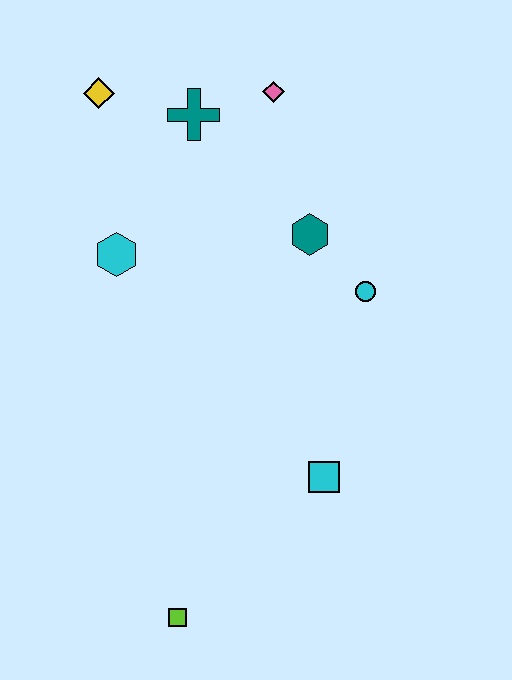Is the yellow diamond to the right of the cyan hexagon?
No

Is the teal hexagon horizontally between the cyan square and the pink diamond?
Yes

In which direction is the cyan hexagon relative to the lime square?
The cyan hexagon is above the lime square.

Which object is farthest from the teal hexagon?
The lime square is farthest from the teal hexagon.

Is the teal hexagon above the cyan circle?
Yes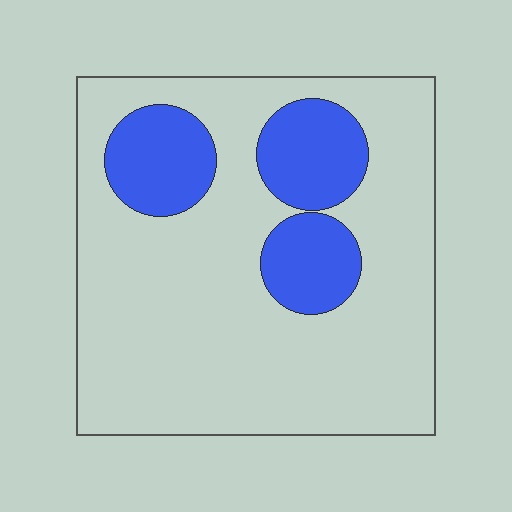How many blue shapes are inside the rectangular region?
3.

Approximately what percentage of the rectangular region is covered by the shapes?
Approximately 20%.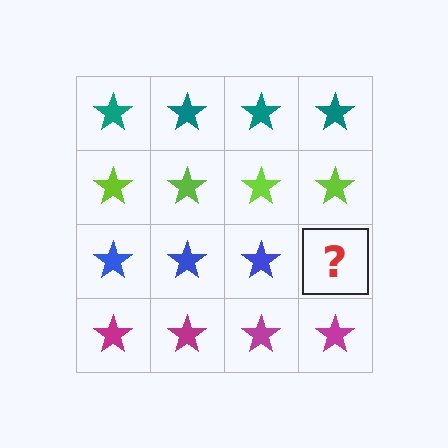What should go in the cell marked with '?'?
The missing cell should contain a blue star.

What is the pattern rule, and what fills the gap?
The rule is that each row has a consistent color. The gap should be filled with a blue star.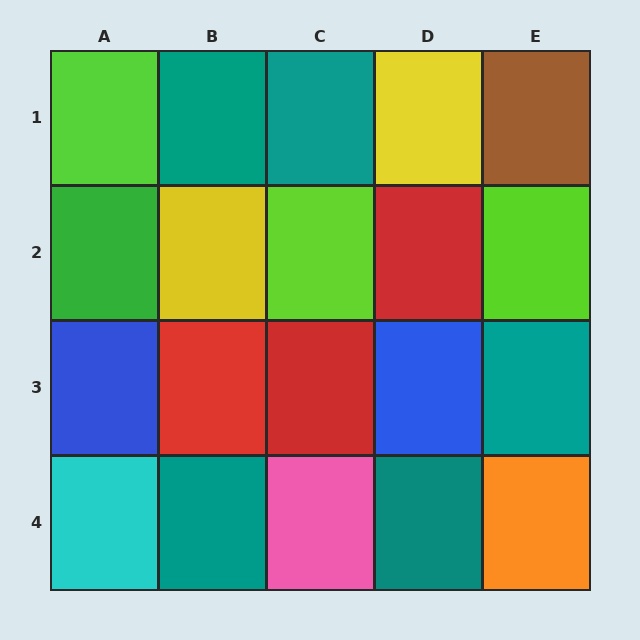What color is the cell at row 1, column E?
Brown.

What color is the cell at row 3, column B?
Red.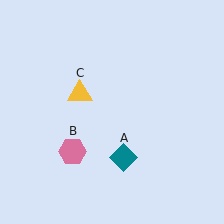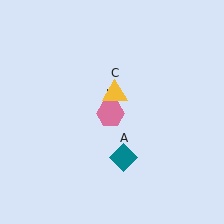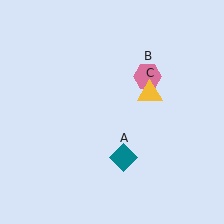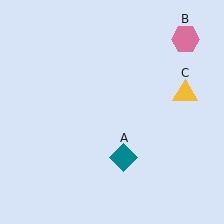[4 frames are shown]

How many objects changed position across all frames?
2 objects changed position: pink hexagon (object B), yellow triangle (object C).